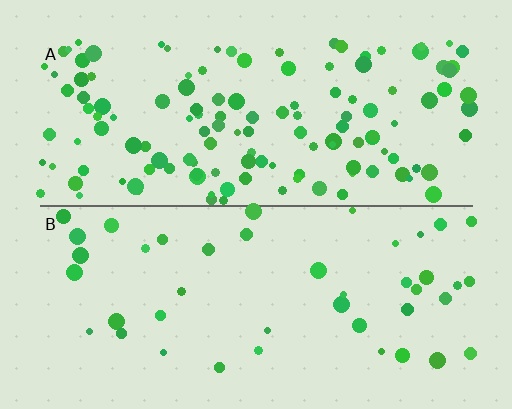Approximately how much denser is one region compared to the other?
Approximately 3.1× — region A over region B.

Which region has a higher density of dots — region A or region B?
A (the top).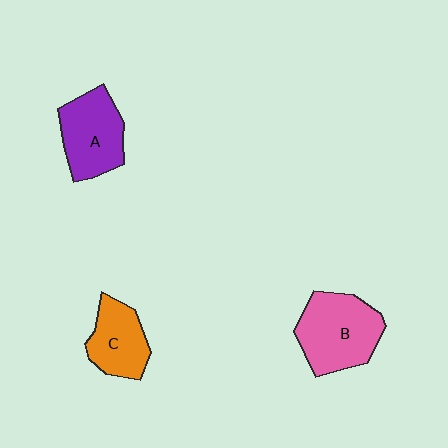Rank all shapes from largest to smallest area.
From largest to smallest: B (pink), A (purple), C (orange).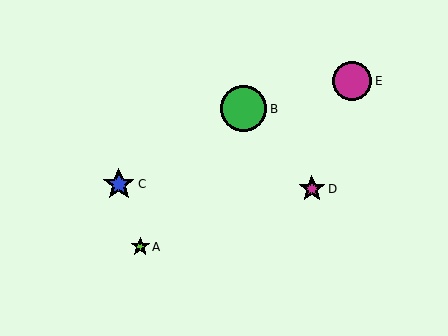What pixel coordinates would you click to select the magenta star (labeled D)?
Click at (312, 189) to select the magenta star D.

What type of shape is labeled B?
Shape B is a green circle.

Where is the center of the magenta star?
The center of the magenta star is at (312, 189).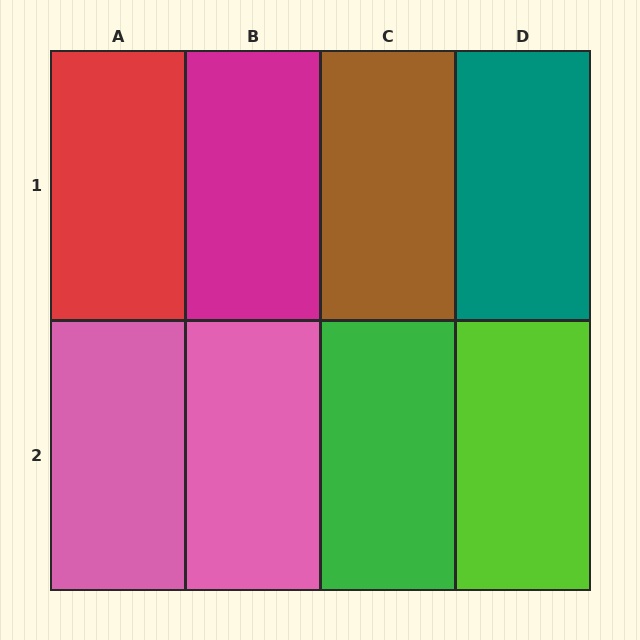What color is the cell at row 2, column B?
Pink.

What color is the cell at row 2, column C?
Green.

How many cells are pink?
2 cells are pink.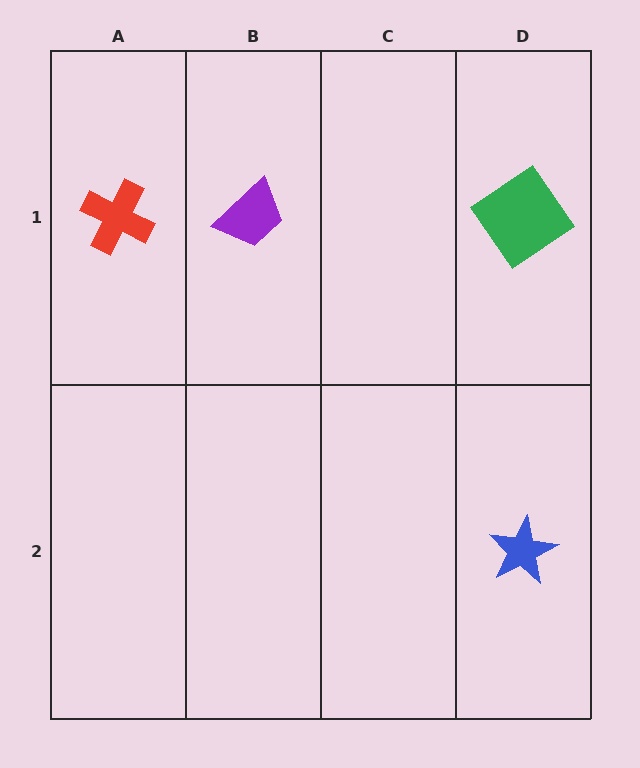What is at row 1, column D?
A green diamond.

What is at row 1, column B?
A purple trapezoid.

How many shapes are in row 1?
3 shapes.